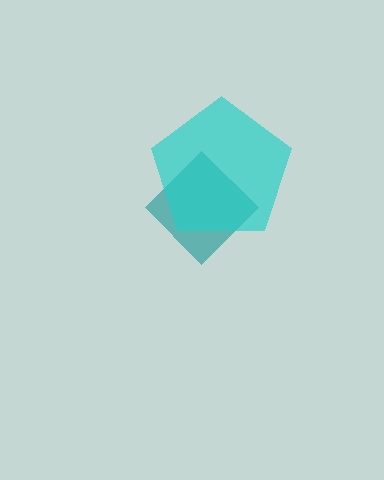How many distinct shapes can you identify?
There are 2 distinct shapes: a teal diamond, a cyan pentagon.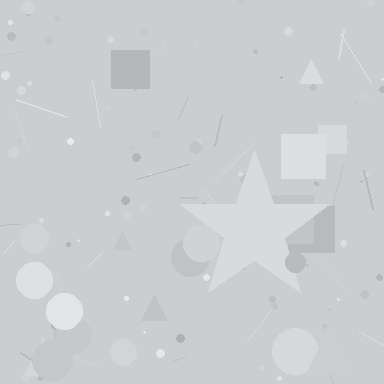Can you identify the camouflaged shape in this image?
The camouflaged shape is a star.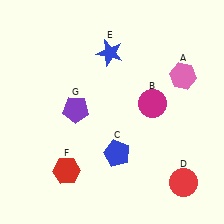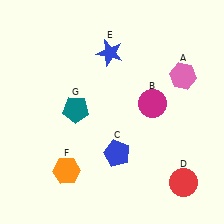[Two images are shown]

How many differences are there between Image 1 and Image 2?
There are 2 differences between the two images.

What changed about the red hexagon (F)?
In Image 1, F is red. In Image 2, it changed to orange.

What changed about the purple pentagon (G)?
In Image 1, G is purple. In Image 2, it changed to teal.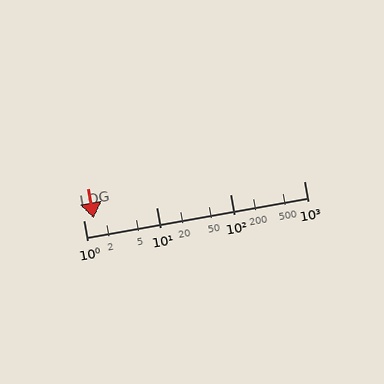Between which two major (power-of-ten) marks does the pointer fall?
The pointer is between 1 and 10.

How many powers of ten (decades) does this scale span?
The scale spans 3 decades, from 1 to 1000.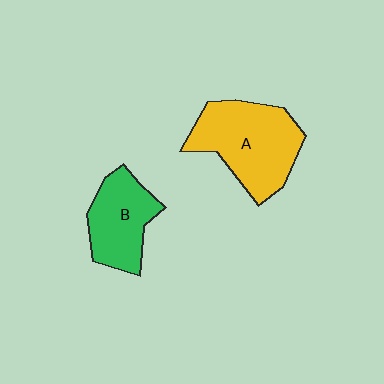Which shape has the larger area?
Shape A (yellow).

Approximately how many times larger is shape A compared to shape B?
Approximately 1.4 times.